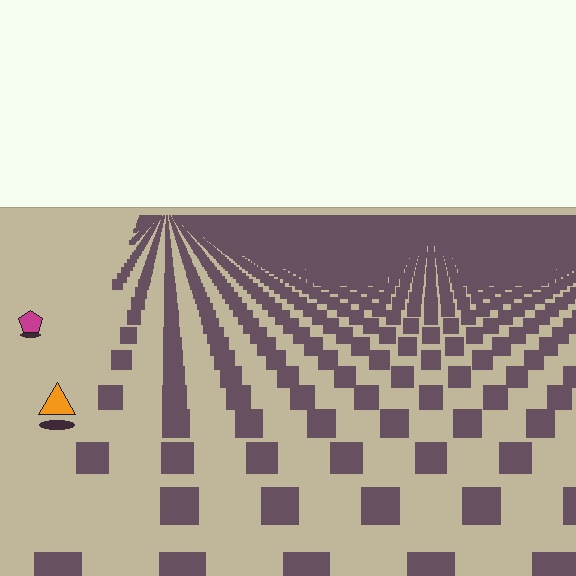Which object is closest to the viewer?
The orange triangle is closest. The texture marks near it are larger and more spread out.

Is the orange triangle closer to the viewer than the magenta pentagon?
Yes. The orange triangle is closer — you can tell from the texture gradient: the ground texture is coarser near it.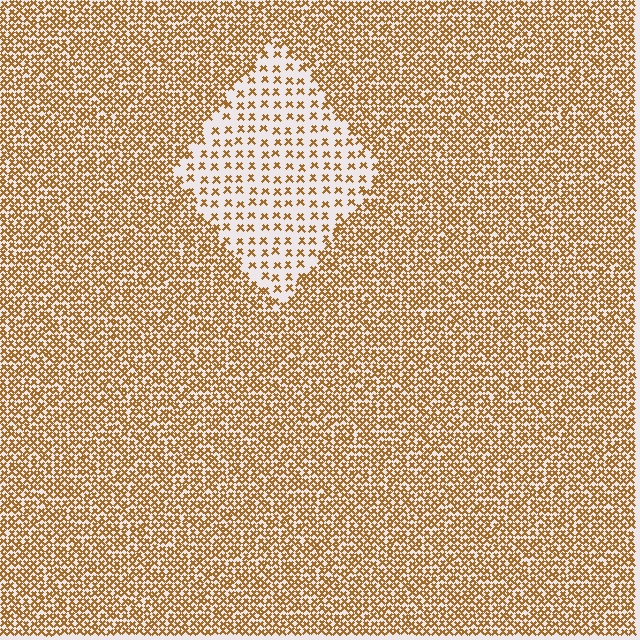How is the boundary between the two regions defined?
The boundary is defined by a change in element density (approximately 2.6x ratio). All elements are the same color, size, and shape.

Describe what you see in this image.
The image contains small brown elements arranged at two different densities. A diamond-shaped region is visible where the elements are less densely packed than the surrounding area.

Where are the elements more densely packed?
The elements are more densely packed outside the diamond boundary.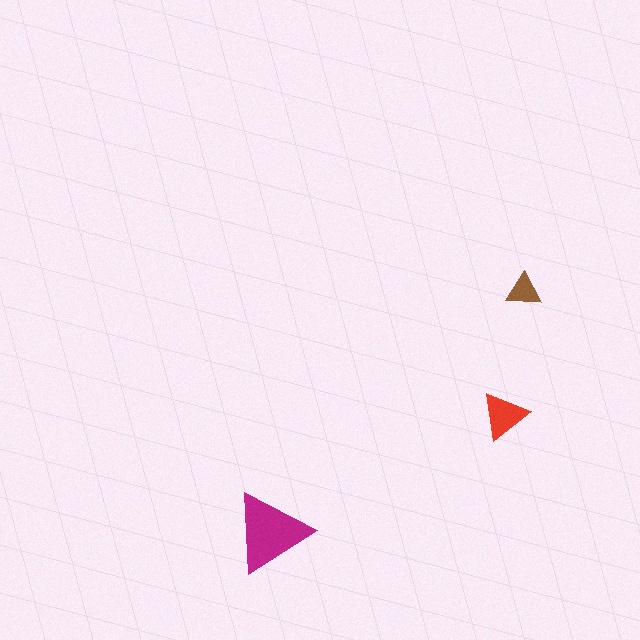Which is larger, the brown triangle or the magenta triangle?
The magenta one.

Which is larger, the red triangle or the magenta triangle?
The magenta one.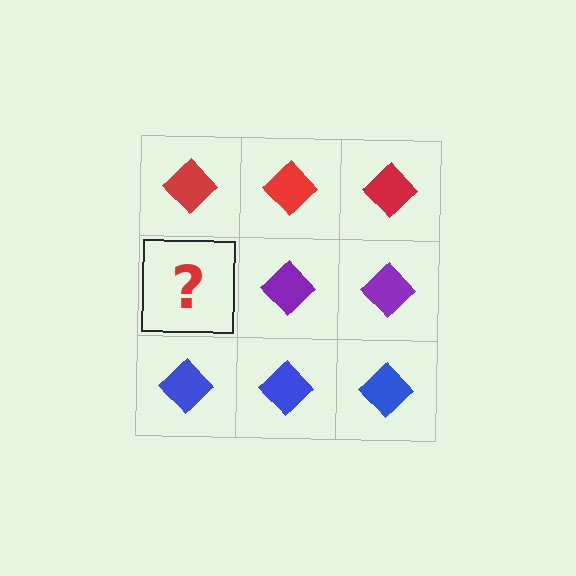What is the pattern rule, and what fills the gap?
The rule is that each row has a consistent color. The gap should be filled with a purple diamond.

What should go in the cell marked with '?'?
The missing cell should contain a purple diamond.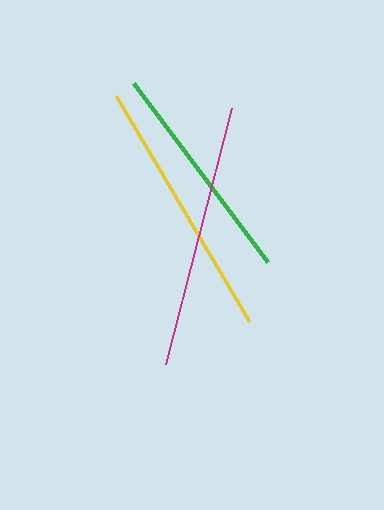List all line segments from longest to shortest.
From longest to shortest: magenta, yellow, green.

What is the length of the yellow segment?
The yellow segment is approximately 261 pixels long.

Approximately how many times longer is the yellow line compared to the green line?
The yellow line is approximately 1.2 times the length of the green line.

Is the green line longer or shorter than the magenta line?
The magenta line is longer than the green line.